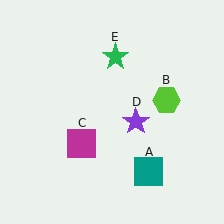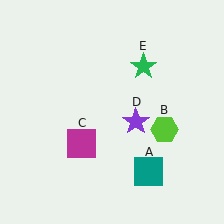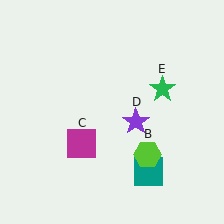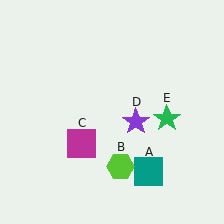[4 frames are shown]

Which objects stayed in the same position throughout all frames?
Teal square (object A) and magenta square (object C) and purple star (object D) remained stationary.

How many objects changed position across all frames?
2 objects changed position: lime hexagon (object B), green star (object E).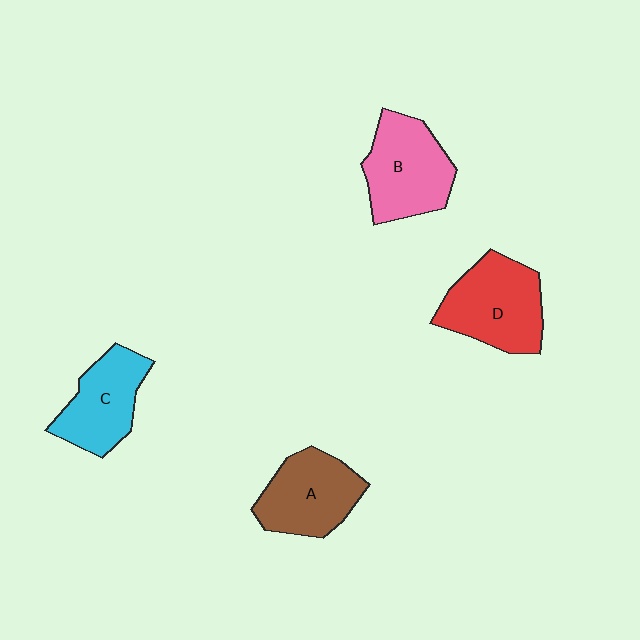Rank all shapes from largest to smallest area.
From largest to smallest: D (red), B (pink), A (brown), C (cyan).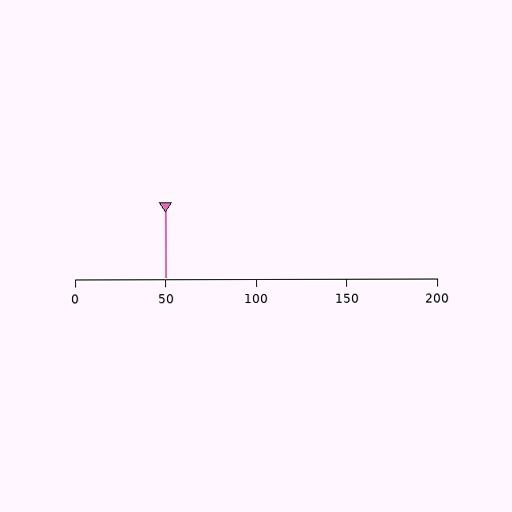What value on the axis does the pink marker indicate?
The marker indicates approximately 50.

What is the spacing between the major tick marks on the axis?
The major ticks are spaced 50 apart.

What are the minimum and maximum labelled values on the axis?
The axis runs from 0 to 200.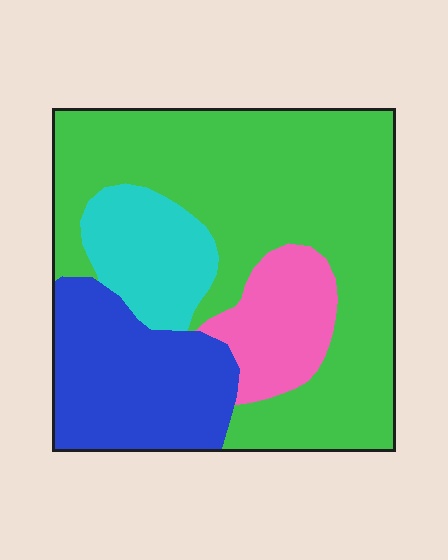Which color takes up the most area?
Green, at roughly 55%.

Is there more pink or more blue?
Blue.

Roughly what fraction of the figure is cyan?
Cyan covers 12% of the figure.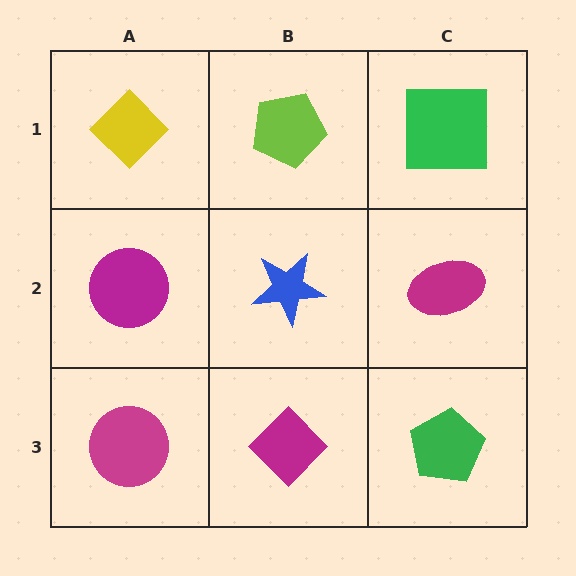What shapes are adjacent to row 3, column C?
A magenta ellipse (row 2, column C), a magenta diamond (row 3, column B).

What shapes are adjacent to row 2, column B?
A lime pentagon (row 1, column B), a magenta diamond (row 3, column B), a magenta circle (row 2, column A), a magenta ellipse (row 2, column C).